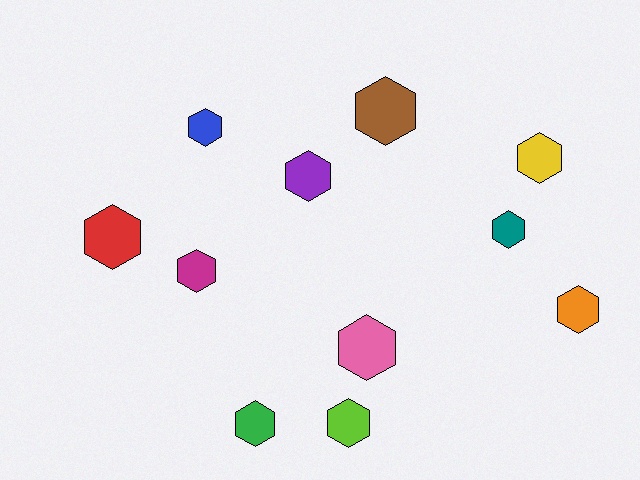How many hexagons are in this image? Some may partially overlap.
There are 11 hexagons.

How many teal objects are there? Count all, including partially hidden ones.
There is 1 teal object.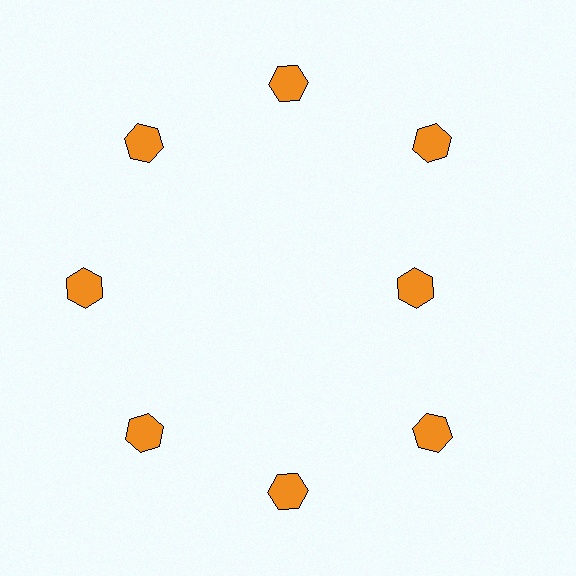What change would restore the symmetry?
The symmetry would be restored by moving it outward, back onto the ring so that all 8 hexagons sit at equal angles and equal distance from the center.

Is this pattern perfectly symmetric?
No. The 8 orange hexagons are arranged in a ring, but one element near the 3 o'clock position is pulled inward toward the center, breaking the 8-fold rotational symmetry.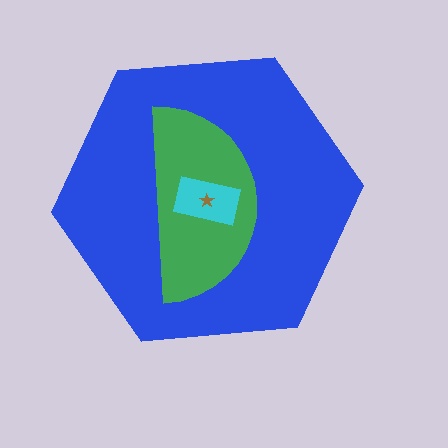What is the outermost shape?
The blue hexagon.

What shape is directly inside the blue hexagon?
The green semicircle.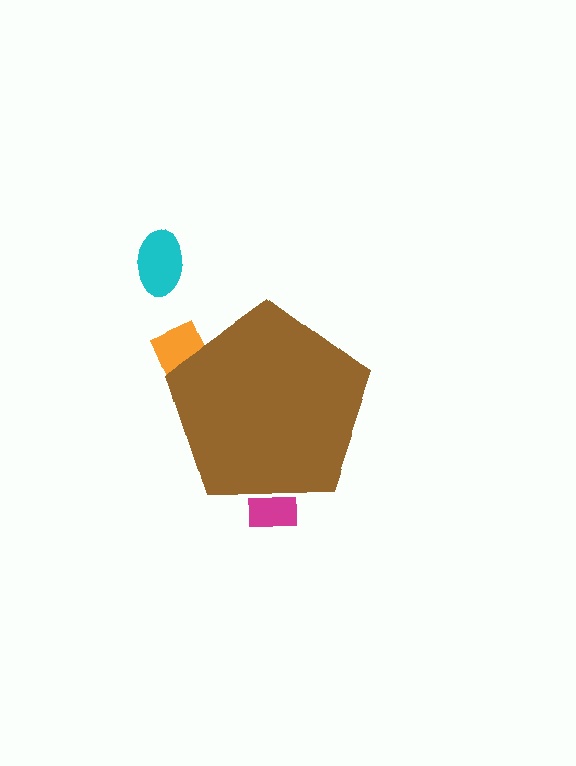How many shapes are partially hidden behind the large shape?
2 shapes are partially hidden.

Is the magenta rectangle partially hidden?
Yes, the magenta rectangle is partially hidden behind the brown pentagon.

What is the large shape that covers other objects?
A brown pentagon.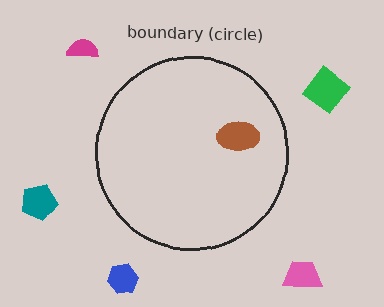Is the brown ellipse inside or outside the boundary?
Inside.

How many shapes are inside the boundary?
1 inside, 5 outside.